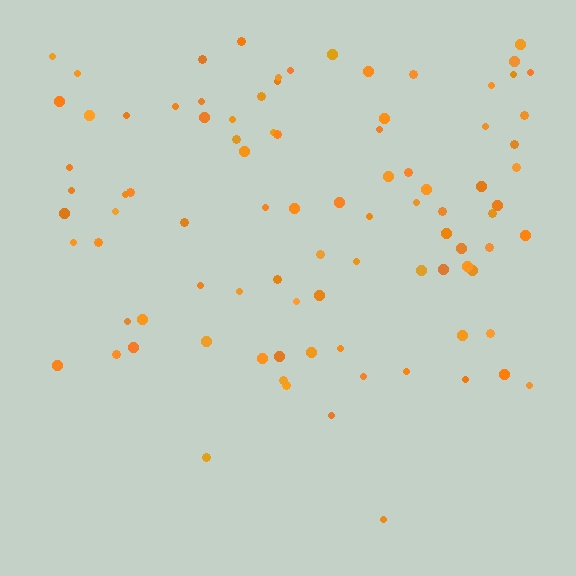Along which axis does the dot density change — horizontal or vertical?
Vertical.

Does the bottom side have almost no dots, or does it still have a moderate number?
Still a moderate number, just noticeably fewer than the top.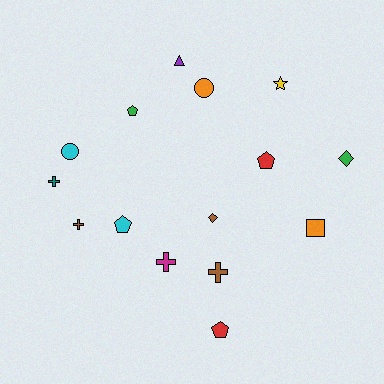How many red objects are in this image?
There are 2 red objects.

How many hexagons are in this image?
There are no hexagons.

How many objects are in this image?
There are 15 objects.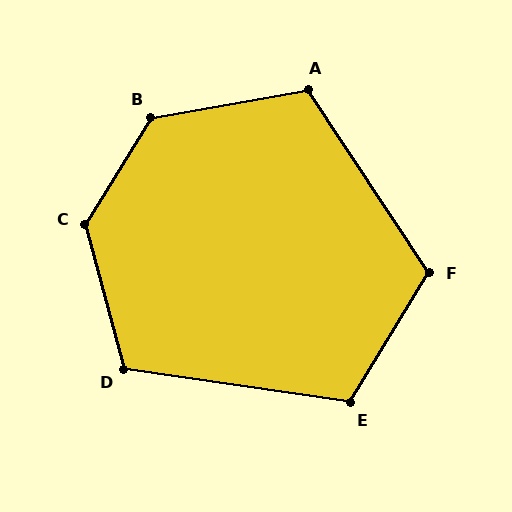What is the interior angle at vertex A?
Approximately 114 degrees (obtuse).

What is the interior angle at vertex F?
Approximately 115 degrees (obtuse).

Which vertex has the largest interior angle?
C, at approximately 133 degrees.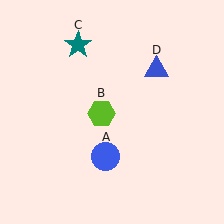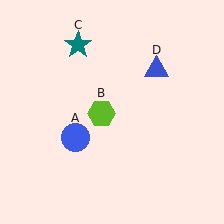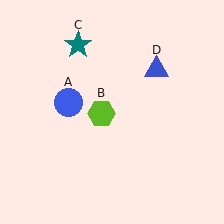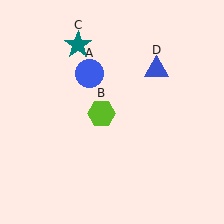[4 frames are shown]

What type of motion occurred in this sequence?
The blue circle (object A) rotated clockwise around the center of the scene.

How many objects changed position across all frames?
1 object changed position: blue circle (object A).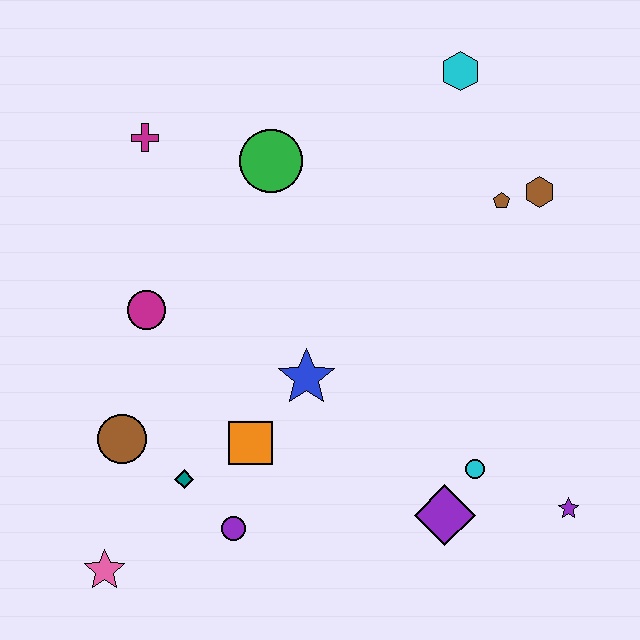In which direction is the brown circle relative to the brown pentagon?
The brown circle is to the left of the brown pentagon.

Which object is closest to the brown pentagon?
The brown hexagon is closest to the brown pentagon.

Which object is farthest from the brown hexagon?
The pink star is farthest from the brown hexagon.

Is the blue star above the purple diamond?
Yes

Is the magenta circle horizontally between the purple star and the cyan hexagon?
No